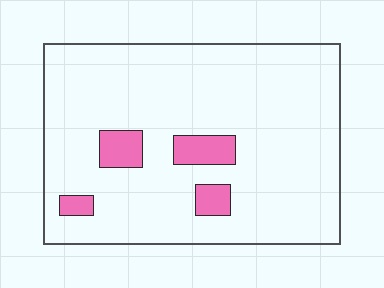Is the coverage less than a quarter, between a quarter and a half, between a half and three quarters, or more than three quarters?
Less than a quarter.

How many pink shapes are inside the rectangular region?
4.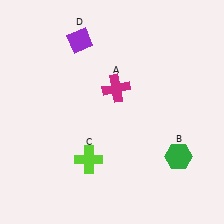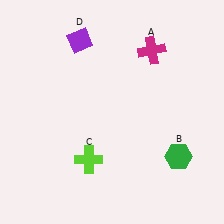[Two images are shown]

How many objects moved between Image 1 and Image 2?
1 object moved between the two images.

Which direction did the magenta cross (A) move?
The magenta cross (A) moved up.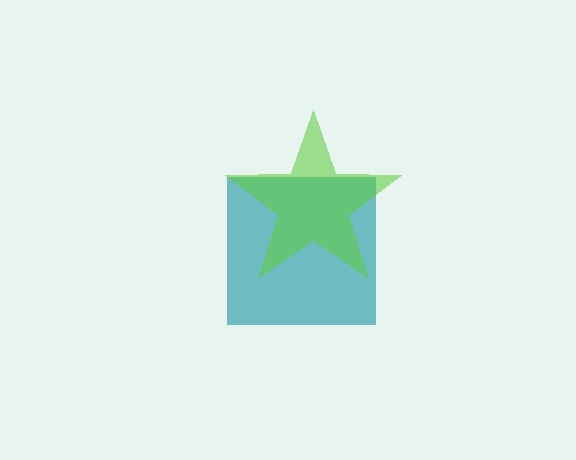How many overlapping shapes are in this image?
There are 2 overlapping shapes in the image.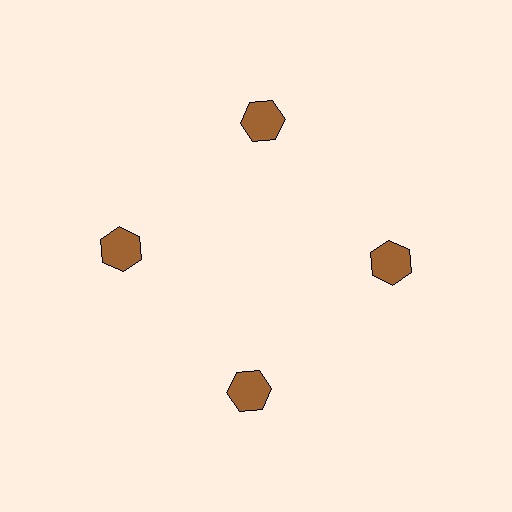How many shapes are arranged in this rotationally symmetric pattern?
There are 4 shapes, arranged in 4 groups of 1.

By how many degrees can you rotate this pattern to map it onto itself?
The pattern maps onto itself every 90 degrees of rotation.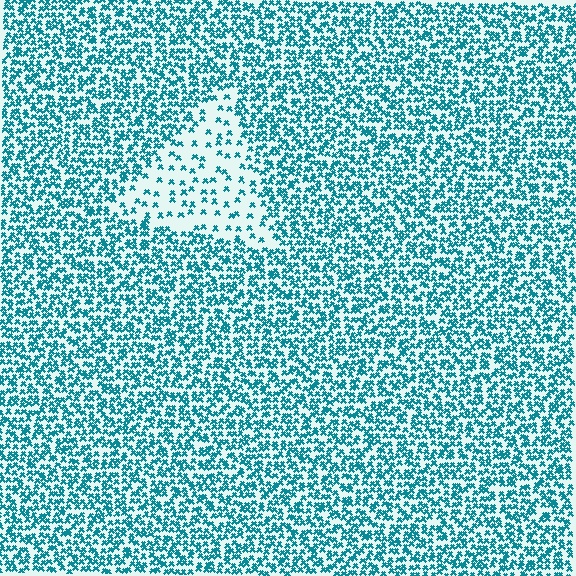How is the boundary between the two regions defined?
The boundary is defined by a change in element density (approximately 2.9x ratio). All elements are the same color, size, and shape.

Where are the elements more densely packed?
The elements are more densely packed outside the triangle boundary.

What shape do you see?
I see a triangle.